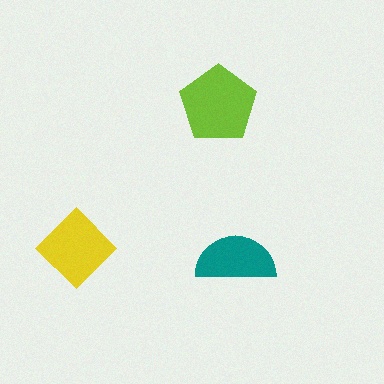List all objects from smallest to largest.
The teal semicircle, the yellow diamond, the lime pentagon.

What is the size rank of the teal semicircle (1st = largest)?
3rd.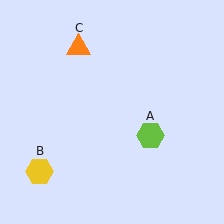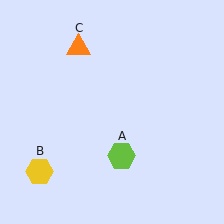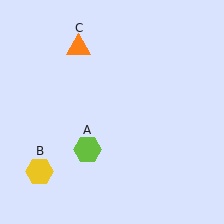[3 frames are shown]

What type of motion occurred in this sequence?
The lime hexagon (object A) rotated clockwise around the center of the scene.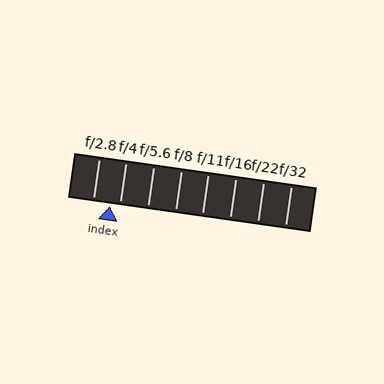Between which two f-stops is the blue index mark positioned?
The index mark is between f/2.8 and f/4.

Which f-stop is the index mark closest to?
The index mark is closest to f/4.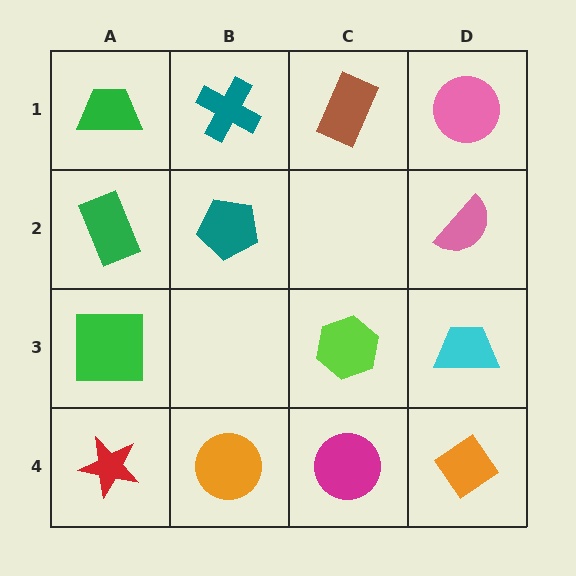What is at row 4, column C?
A magenta circle.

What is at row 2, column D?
A pink semicircle.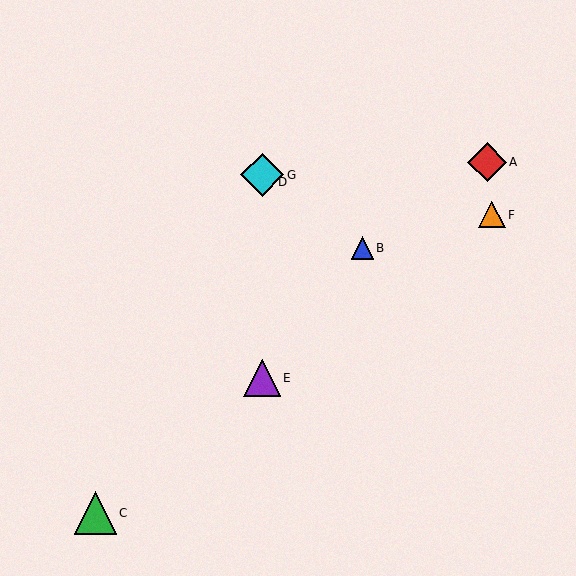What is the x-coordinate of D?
Object D is at x≈262.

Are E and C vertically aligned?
No, E is at x≈262 and C is at x≈95.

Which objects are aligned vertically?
Objects D, E, G are aligned vertically.